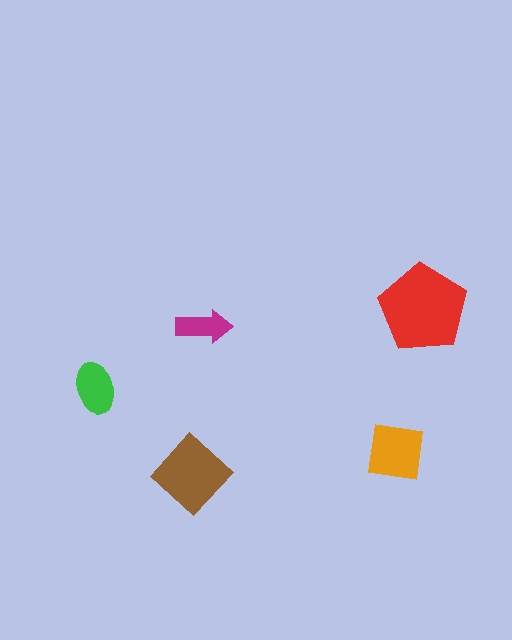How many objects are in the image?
There are 5 objects in the image.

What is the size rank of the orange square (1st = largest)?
3rd.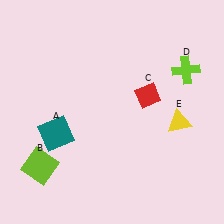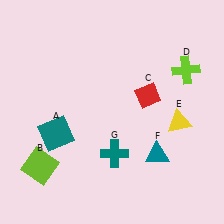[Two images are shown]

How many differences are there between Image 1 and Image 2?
There are 2 differences between the two images.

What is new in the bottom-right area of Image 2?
A teal triangle (F) was added in the bottom-right area of Image 2.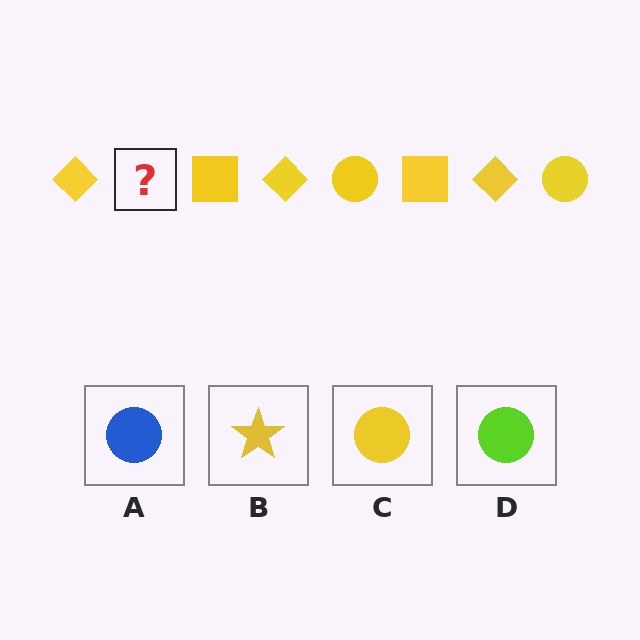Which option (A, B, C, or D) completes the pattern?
C.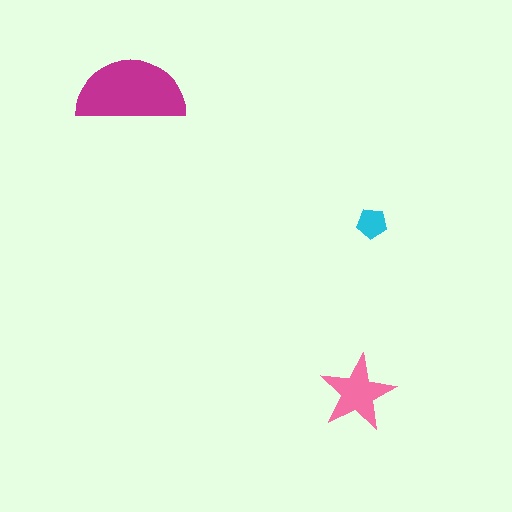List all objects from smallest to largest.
The cyan pentagon, the pink star, the magenta semicircle.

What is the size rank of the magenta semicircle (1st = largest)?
1st.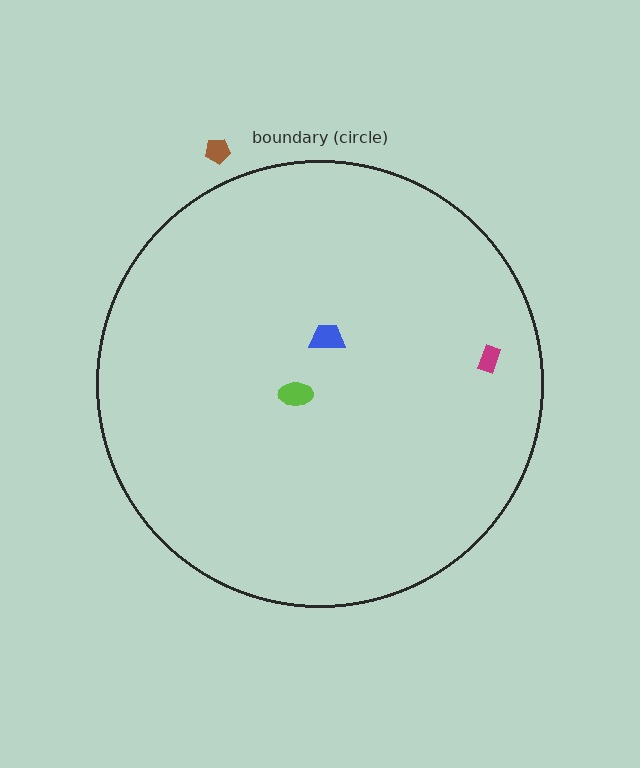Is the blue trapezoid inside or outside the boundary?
Inside.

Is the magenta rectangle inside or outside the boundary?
Inside.